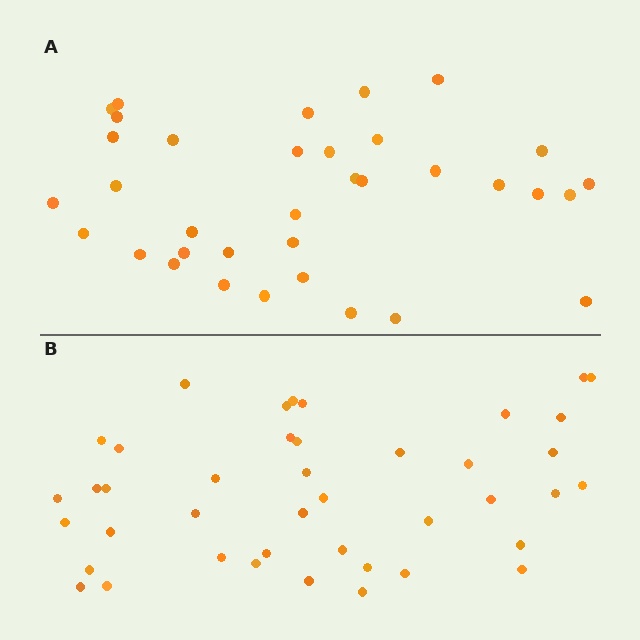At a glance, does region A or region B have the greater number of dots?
Region B (the bottom region) has more dots.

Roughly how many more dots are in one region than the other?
Region B has roughly 8 or so more dots than region A.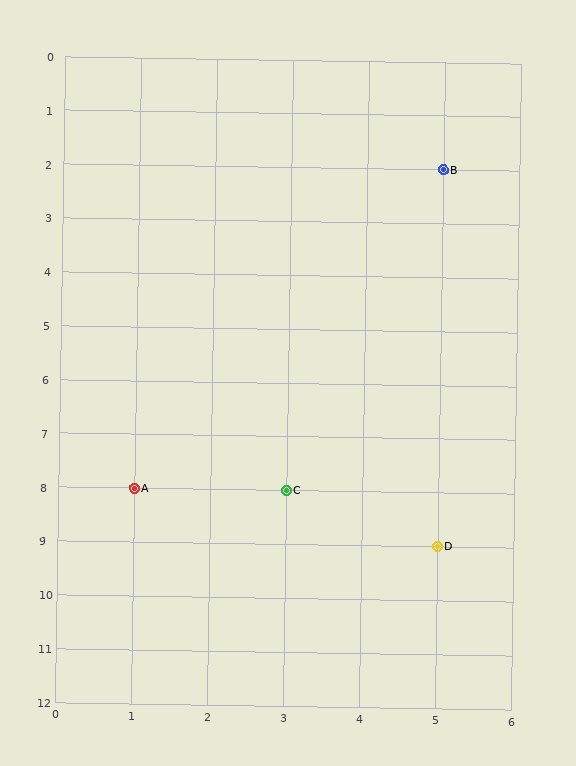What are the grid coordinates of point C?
Point C is at grid coordinates (3, 8).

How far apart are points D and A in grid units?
Points D and A are 4 columns and 1 row apart (about 4.1 grid units diagonally).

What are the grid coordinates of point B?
Point B is at grid coordinates (5, 2).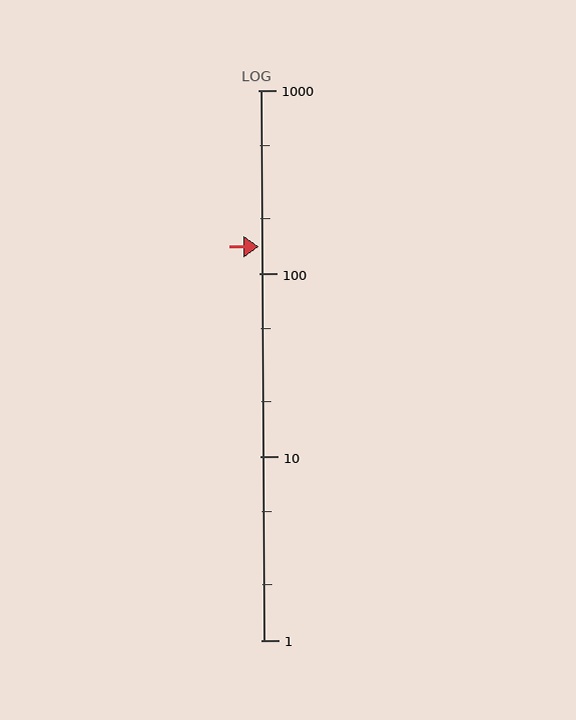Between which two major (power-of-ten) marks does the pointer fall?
The pointer is between 100 and 1000.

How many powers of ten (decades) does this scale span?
The scale spans 3 decades, from 1 to 1000.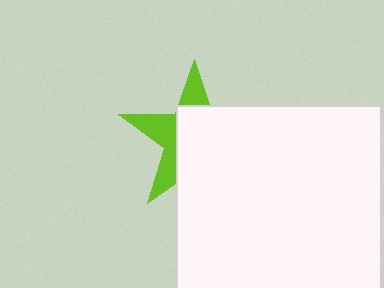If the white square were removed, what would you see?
You would see the complete lime star.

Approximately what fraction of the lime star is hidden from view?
Roughly 63% of the lime star is hidden behind the white square.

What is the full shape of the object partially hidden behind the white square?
The partially hidden object is a lime star.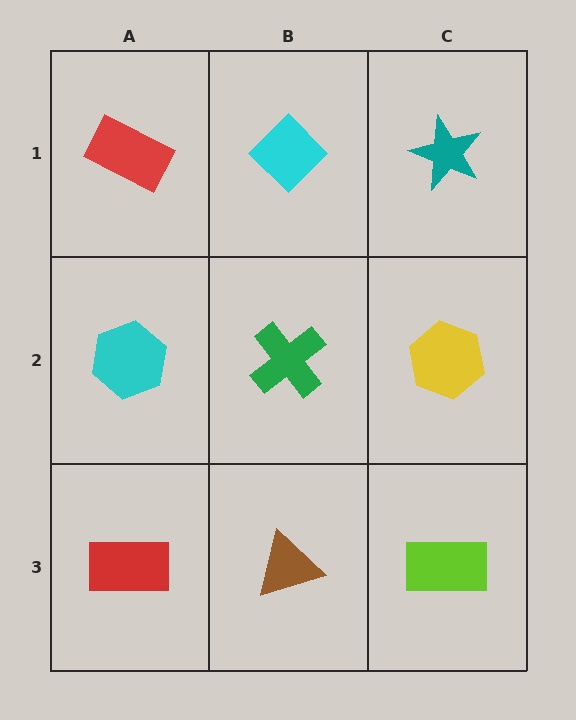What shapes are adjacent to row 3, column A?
A cyan hexagon (row 2, column A), a brown triangle (row 3, column B).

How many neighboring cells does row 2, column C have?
3.